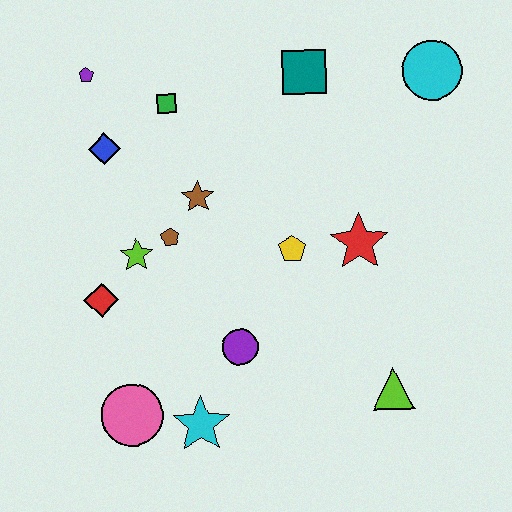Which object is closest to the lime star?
The brown pentagon is closest to the lime star.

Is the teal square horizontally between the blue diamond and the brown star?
No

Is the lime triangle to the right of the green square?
Yes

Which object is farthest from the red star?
The purple pentagon is farthest from the red star.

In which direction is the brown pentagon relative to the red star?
The brown pentagon is to the left of the red star.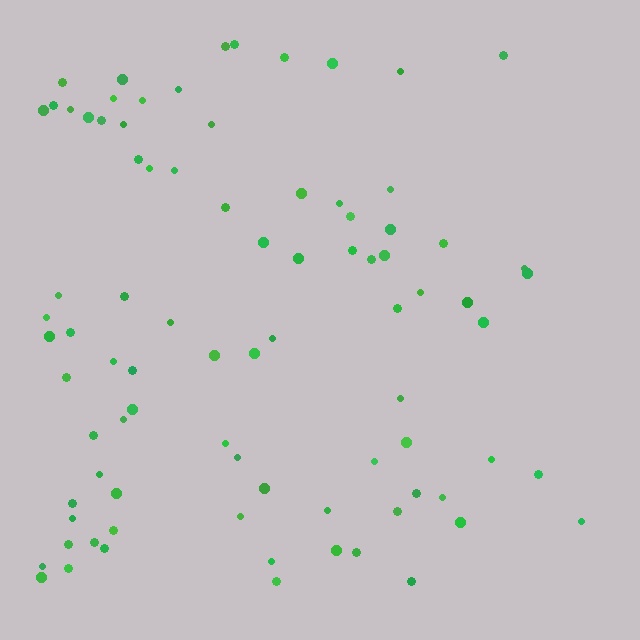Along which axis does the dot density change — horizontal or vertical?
Horizontal.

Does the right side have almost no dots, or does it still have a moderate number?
Still a moderate number, just noticeably fewer than the left.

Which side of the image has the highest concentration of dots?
The left.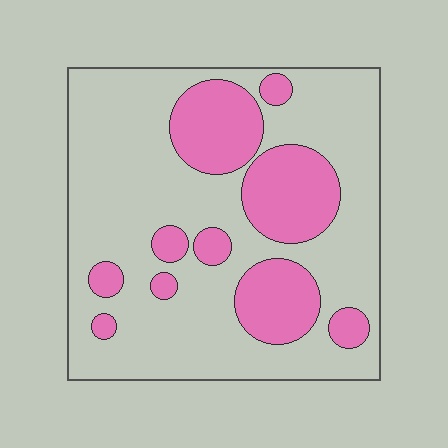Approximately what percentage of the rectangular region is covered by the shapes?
Approximately 30%.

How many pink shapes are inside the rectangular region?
10.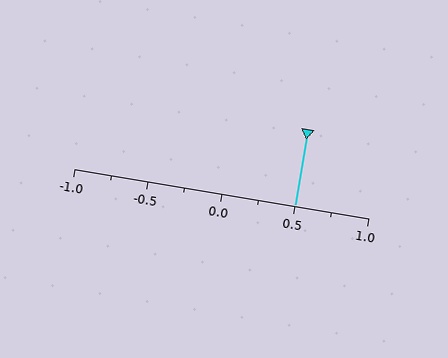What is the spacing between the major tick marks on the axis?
The major ticks are spaced 0.5 apart.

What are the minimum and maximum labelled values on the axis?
The axis runs from -1.0 to 1.0.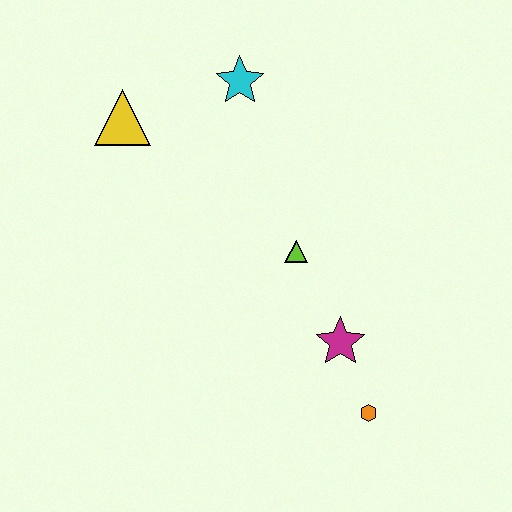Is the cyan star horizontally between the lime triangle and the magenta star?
No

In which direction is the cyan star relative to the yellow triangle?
The cyan star is to the right of the yellow triangle.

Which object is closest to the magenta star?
The orange hexagon is closest to the magenta star.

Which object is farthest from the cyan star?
The orange hexagon is farthest from the cyan star.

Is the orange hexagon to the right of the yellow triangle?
Yes